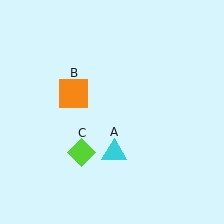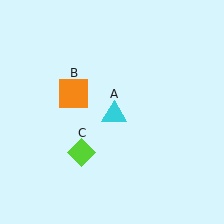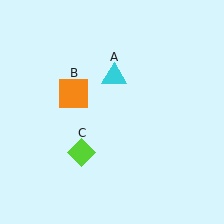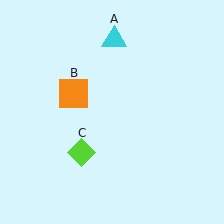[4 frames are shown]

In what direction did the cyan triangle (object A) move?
The cyan triangle (object A) moved up.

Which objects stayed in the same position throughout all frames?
Orange square (object B) and lime diamond (object C) remained stationary.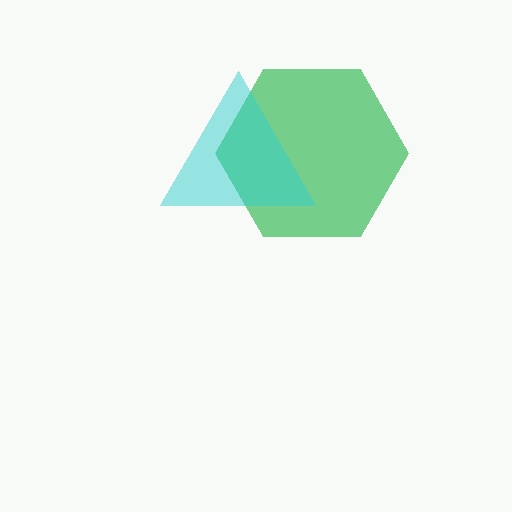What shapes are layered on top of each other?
The layered shapes are: a green hexagon, a cyan triangle.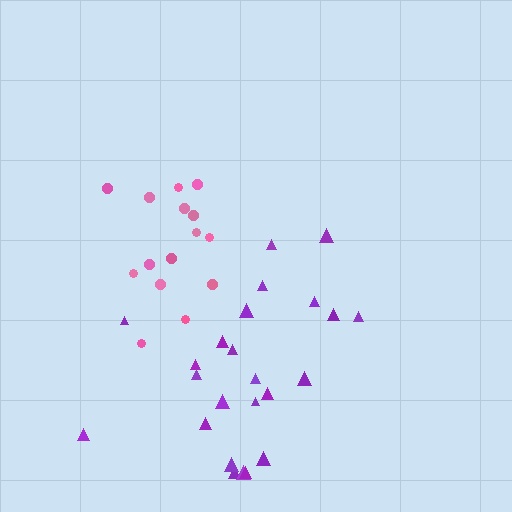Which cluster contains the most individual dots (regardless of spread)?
Purple (24).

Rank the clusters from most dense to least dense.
pink, purple.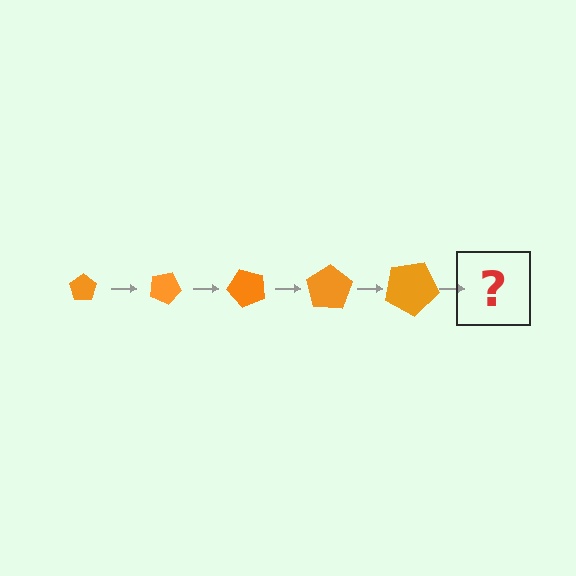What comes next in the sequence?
The next element should be a pentagon, larger than the previous one and rotated 125 degrees from the start.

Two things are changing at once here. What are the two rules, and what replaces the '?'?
The two rules are that the pentagon grows larger each step and it rotates 25 degrees each step. The '?' should be a pentagon, larger than the previous one and rotated 125 degrees from the start.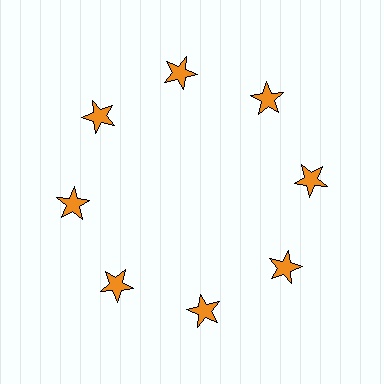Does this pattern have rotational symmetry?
Yes, this pattern has 8-fold rotational symmetry. It looks the same after rotating 45 degrees around the center.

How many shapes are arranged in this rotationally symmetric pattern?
There are 8 shapes, arranged in 8 groups of 1.